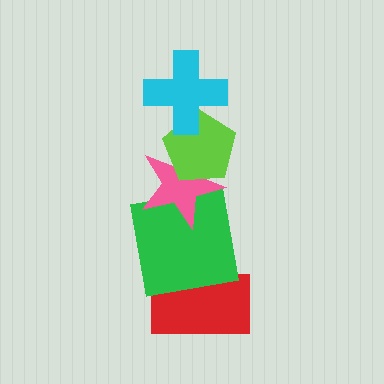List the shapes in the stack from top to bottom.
From top to bottom: the cyan cross, the lime pentagon, the pink star, the green square, the red rectangle.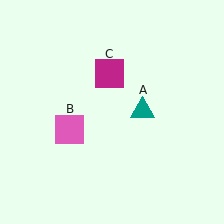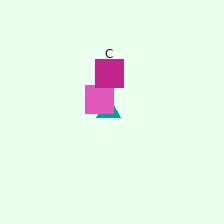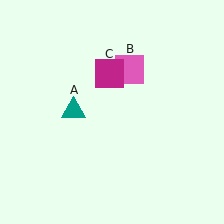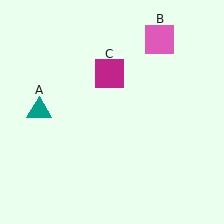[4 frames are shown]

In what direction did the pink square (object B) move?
The pink square (object B) moved up and to the right.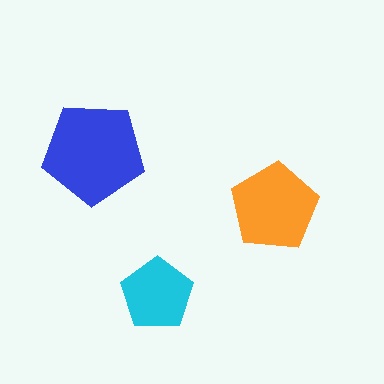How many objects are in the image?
There are 3 objects in the image.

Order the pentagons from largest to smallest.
the blue one, the orange one, the cyan one.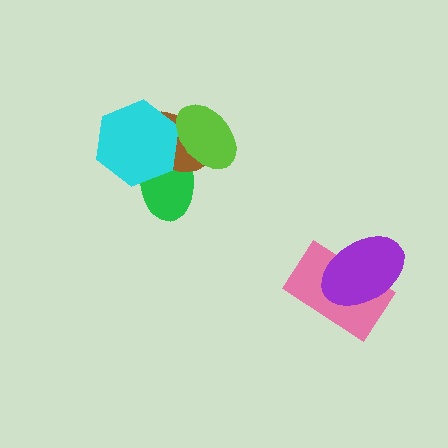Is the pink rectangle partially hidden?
Yes, it is partially covered by another shape.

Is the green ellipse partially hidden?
Yes, it is partially covered by another shape.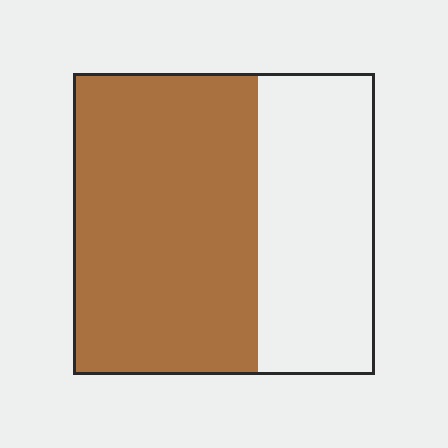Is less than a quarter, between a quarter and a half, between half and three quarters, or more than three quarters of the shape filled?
Between half and three quarters.